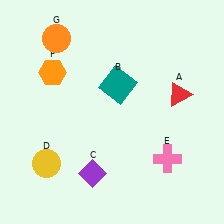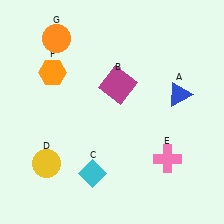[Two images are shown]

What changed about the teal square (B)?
In Image 1, B is teal. In Image 2, it changed to magenta.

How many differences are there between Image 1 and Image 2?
There are 3 differences between the two images.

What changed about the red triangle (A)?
In Image 1, A is red. In Image 2, it changed to blue.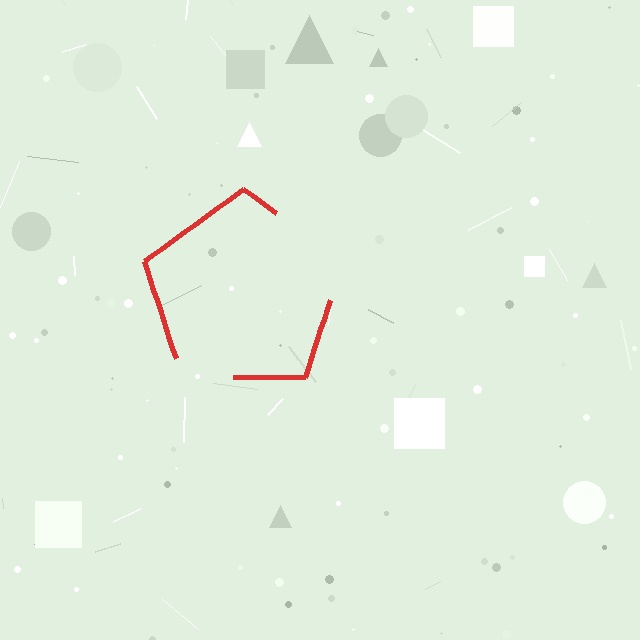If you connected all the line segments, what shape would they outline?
They would outline a pentagon.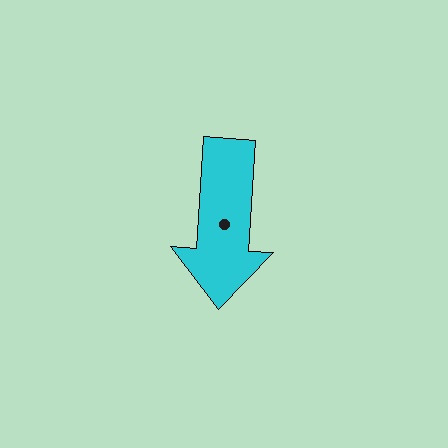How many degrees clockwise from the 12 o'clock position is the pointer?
Approximately 184 degrees.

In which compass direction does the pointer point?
South.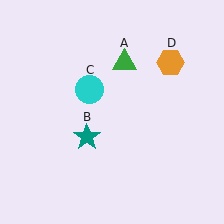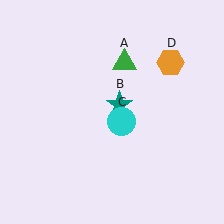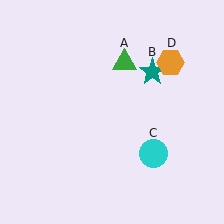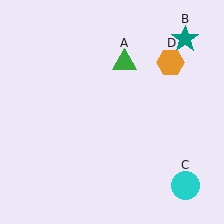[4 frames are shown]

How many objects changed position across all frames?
2 objects changed position: teal star (object B), cyan circle (object C).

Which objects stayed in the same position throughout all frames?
Green triangle (object A) and orange hexagon (object D) remained stationary.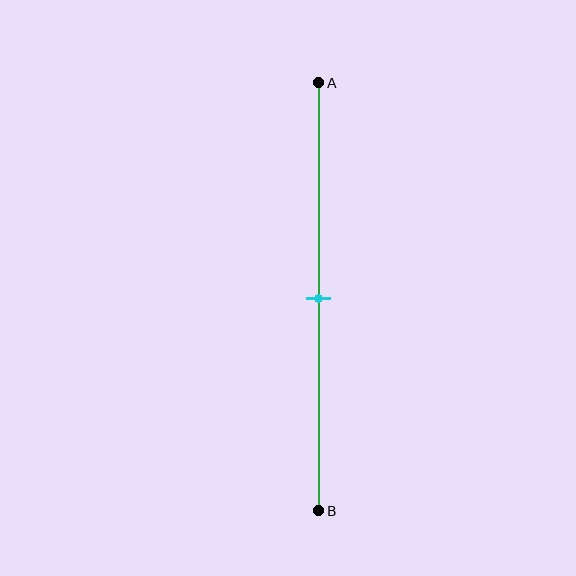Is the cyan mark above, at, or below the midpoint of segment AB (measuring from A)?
The cyan mark is approximately at the midpoint of segment AB.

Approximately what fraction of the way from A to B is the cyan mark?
The cyan mark is approximately 50% of the way from A to B.